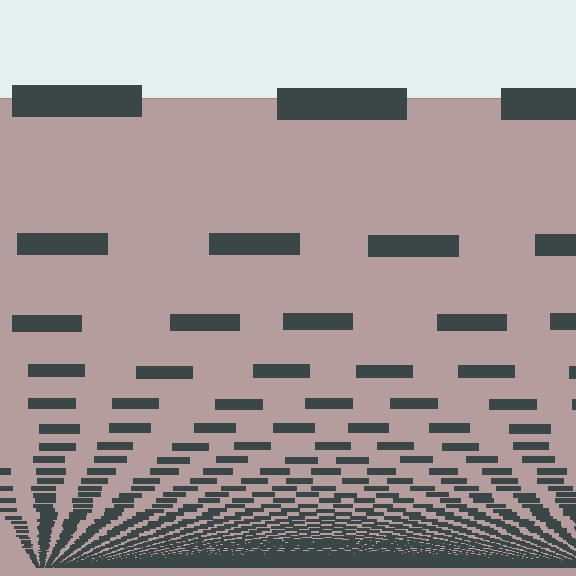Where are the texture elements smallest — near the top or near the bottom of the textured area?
Near the bottom.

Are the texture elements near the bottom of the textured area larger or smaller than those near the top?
Smaller. The gradient is inverted — elements near the bottom are smaller and denser.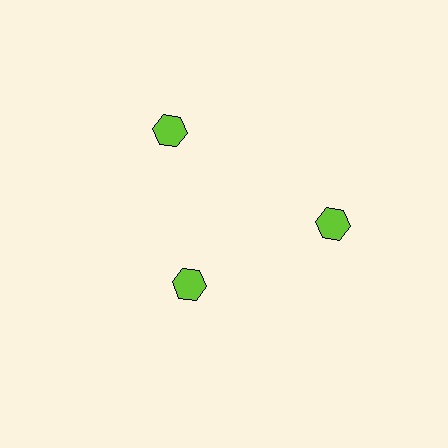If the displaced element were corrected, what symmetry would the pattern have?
It would have 3-fold rotational symmetry — the pattern would map onto itself every 120 degrees.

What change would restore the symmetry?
The symmetry would be restored by moving it outward, back onto the ring so that all 3 hexagons sit at equal angles and equal distance from the center.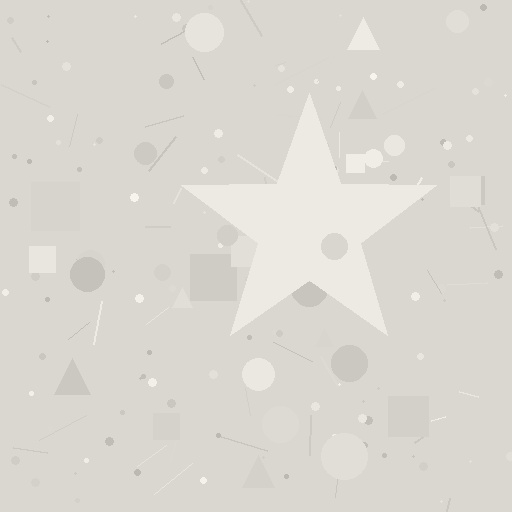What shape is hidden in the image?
A star is hidden in the image.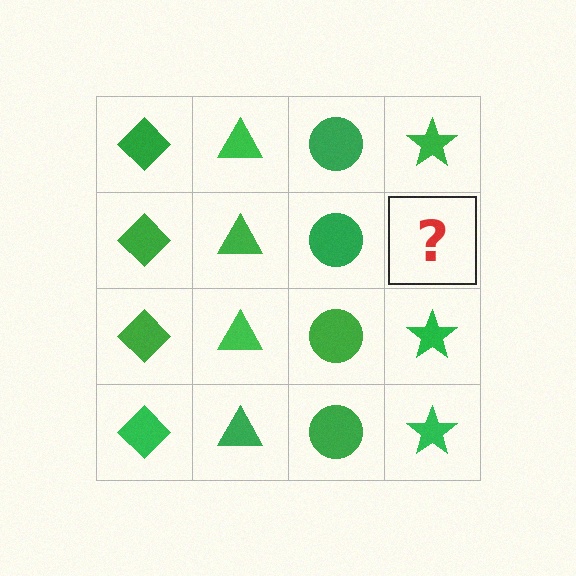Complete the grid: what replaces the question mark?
The question mark should be replaced with a green star.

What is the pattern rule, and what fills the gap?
The rule is that each column has a consistent shape. The gap should be filled with a green star.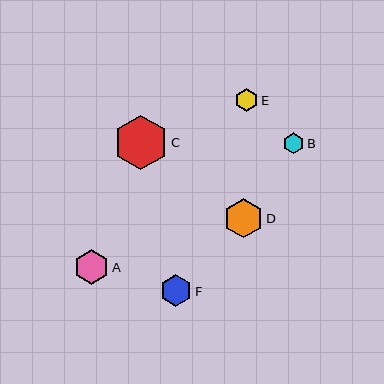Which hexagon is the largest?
Hexagon C is the largest with a size of approximately 55 pixels.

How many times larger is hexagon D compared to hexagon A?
Hexagon D is approximately 1.1 times the size of hexagon A.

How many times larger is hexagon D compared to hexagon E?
Hexagon D is approximately 1.7 times the size of hexagon E.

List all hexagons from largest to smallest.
From largest to smallest: C, D, A, F, E, B.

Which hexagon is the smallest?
Hexagon B is the smallest with a size of approximately 21 pixels.